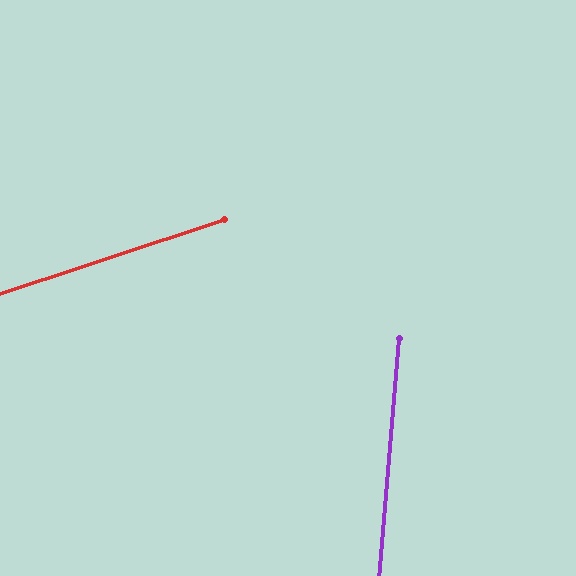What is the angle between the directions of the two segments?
Approximately 67 degrees.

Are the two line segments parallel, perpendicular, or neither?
Neither parallel nor perpendicular — they differ by about 67°.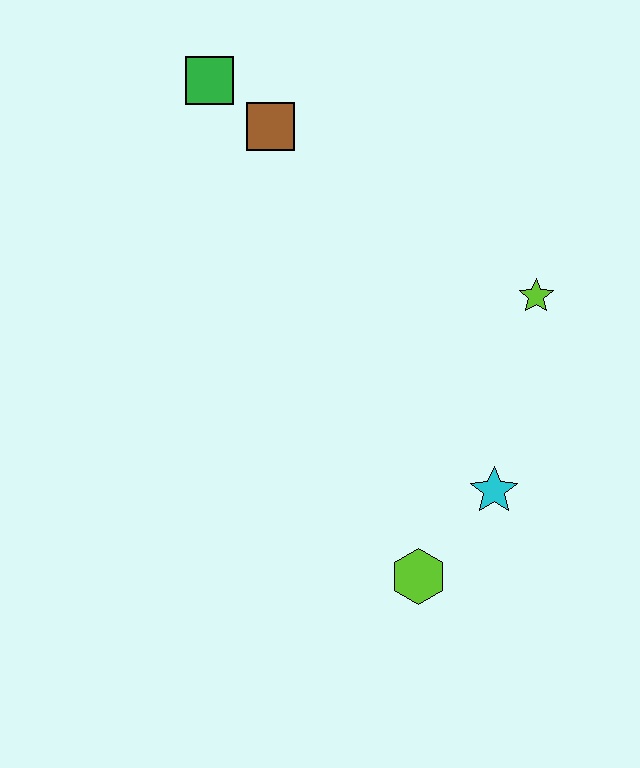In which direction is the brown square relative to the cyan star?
The brown square is above the cyan star.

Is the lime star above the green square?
No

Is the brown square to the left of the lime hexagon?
Yes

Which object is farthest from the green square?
The lime hexagon is farthest from the green square.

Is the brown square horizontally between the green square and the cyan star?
Yes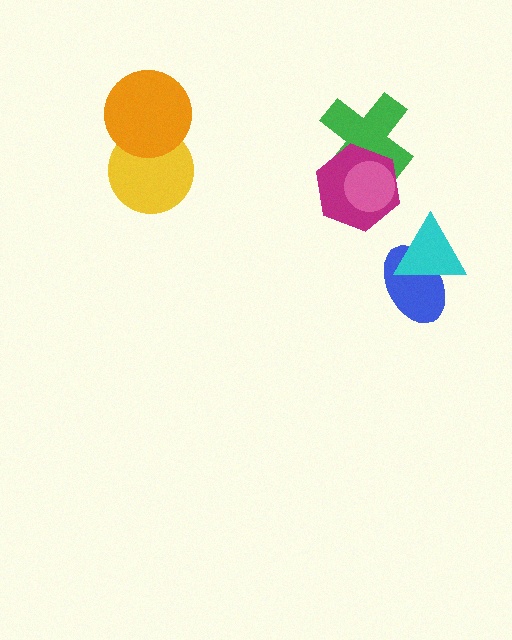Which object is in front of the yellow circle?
The orange circle is in front of the yellow circle.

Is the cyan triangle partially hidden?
No, no other shape covers it.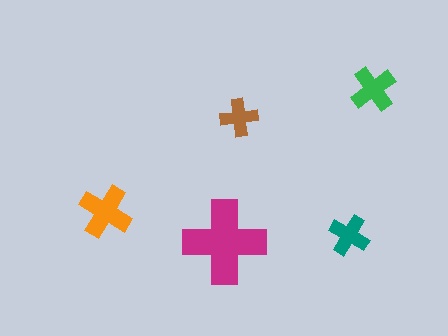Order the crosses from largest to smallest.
the magenta one, the orange one, the green one, the teal one, the brown one.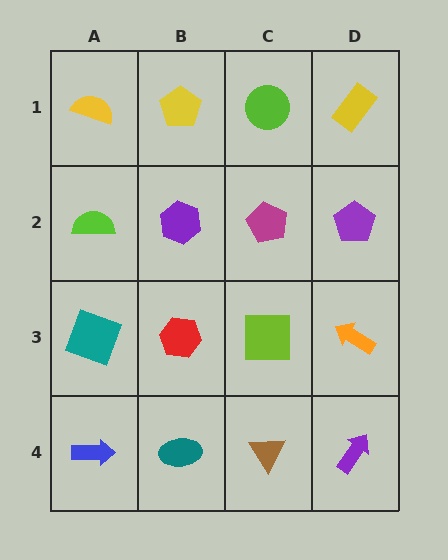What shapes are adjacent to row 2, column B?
A yellow pentagon (row 1, column B), a red hexagon (row 3, column B), a lime semicircle (row 2, column A), a magenta pentagon (row 2, column C).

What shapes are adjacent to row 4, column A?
A teal square (row 3, column A), a teal ellipse (row 4, column B).